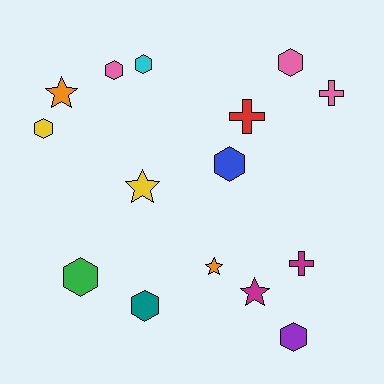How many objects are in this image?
There are 15 objects.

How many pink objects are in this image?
There are 3 pink objects.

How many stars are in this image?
There are 4 stars.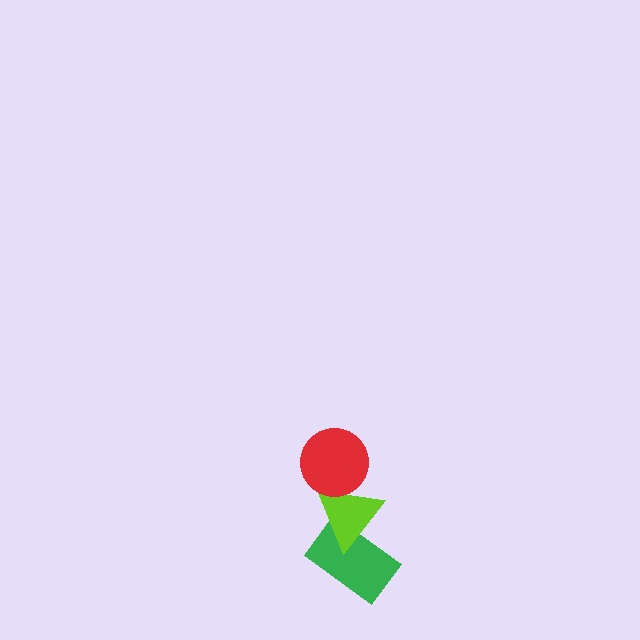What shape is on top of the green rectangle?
The lime triangle is on top of the green rectangle.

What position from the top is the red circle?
The red circle is 1st from the top.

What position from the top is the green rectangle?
The green rectangle is 3rd from the top.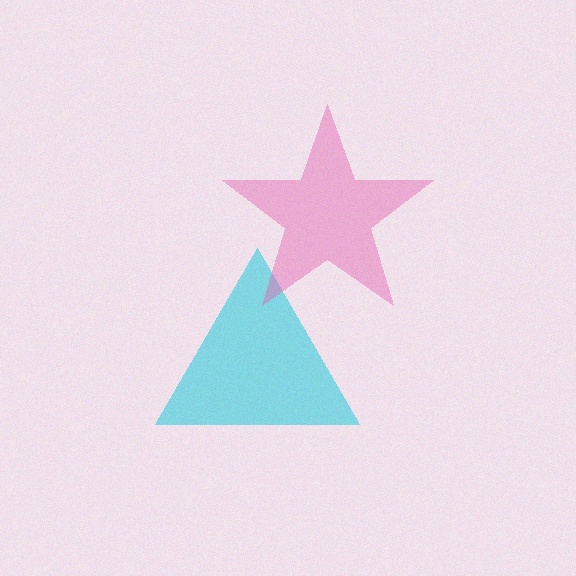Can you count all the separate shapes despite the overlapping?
Yes, there are 2 separate shapes.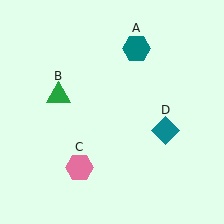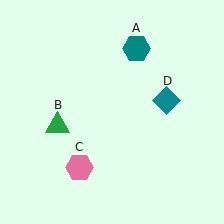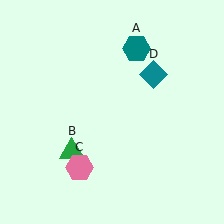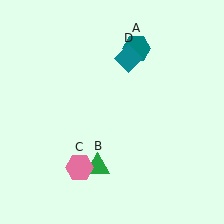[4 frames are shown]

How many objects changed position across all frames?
2 objects changed position: green triangle (object B), teal diamond (object D).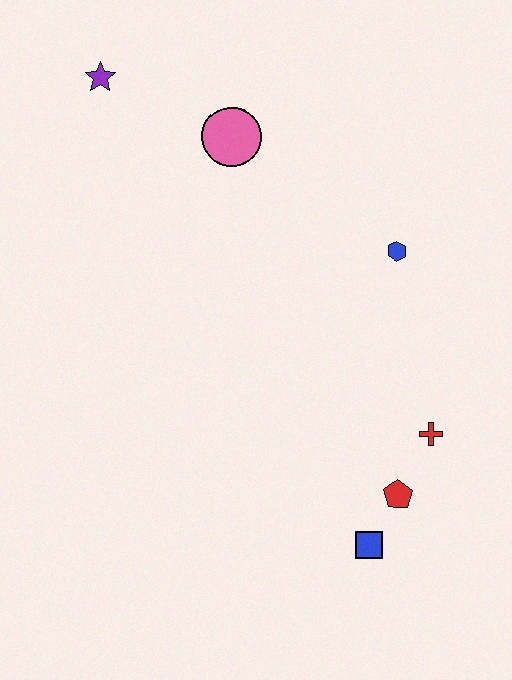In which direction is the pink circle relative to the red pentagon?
The pink circle is above the red pentagon.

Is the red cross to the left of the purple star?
No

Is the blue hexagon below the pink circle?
Yes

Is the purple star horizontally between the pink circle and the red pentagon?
No